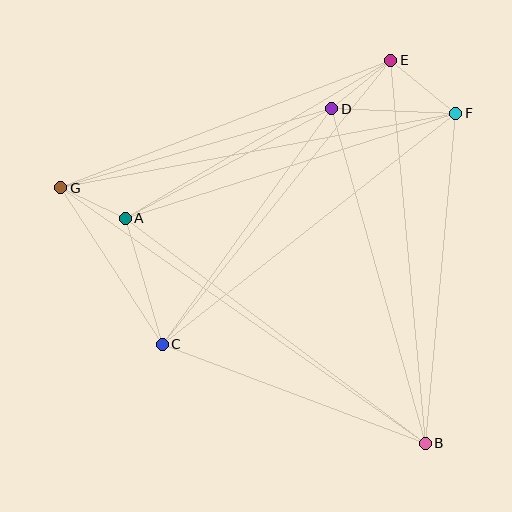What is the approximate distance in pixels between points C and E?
The distance between C and E is approximately 364 pixels.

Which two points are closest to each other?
Points A and G are closest to each other.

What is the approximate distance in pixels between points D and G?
The distance between D and G is approximately 282 pixels.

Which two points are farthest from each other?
Points B and G are farthest from each other.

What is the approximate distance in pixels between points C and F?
The distance between C and F is approximately 373 pixels.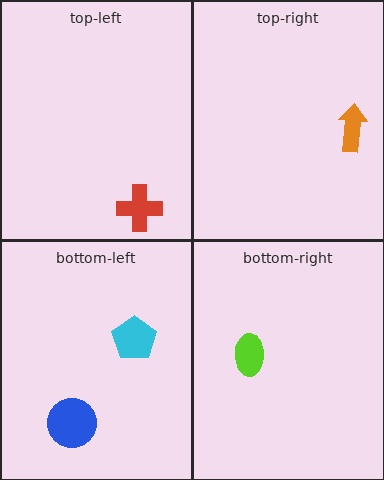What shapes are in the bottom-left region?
The cyan pentagon, the blue circle.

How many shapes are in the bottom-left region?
2.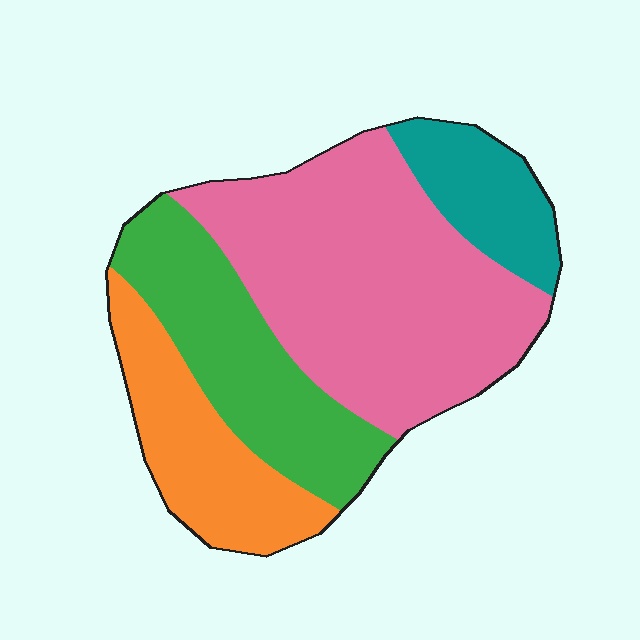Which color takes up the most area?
Pink, at roughly 45%.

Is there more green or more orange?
Green.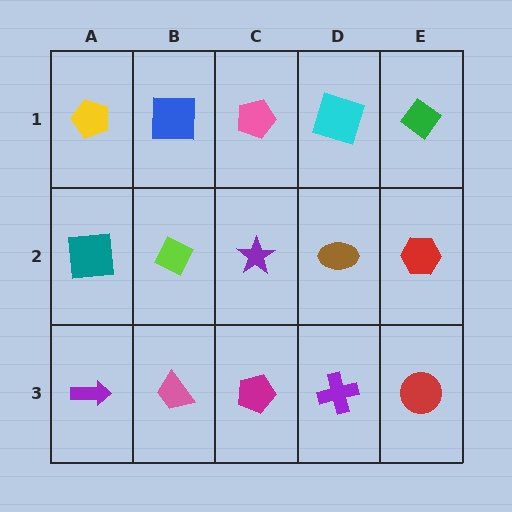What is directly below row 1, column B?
A lime diamond.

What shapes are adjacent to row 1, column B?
A lime diamond (row 2, column B), a yellow pentagon (row 1, column A), a pink pentagon (row 1, column C).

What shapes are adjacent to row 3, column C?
A purple star (row 2, column C), a pink trapezoid (row 3, column B), a purple cross (row 3, column D).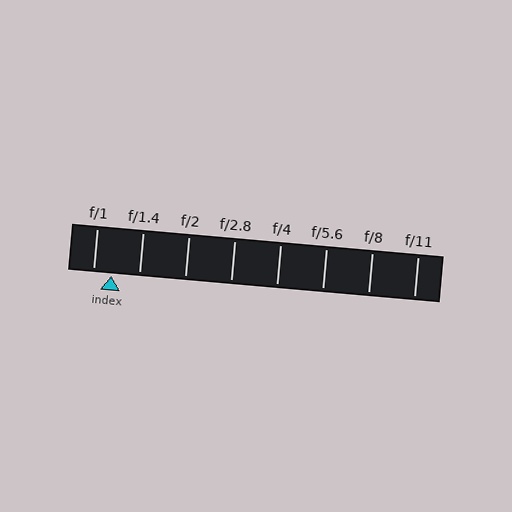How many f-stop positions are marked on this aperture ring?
There are 8 f-stop positions marked.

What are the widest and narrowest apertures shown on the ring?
The widest aperture shown is f/1 and the narrowest is f/11.